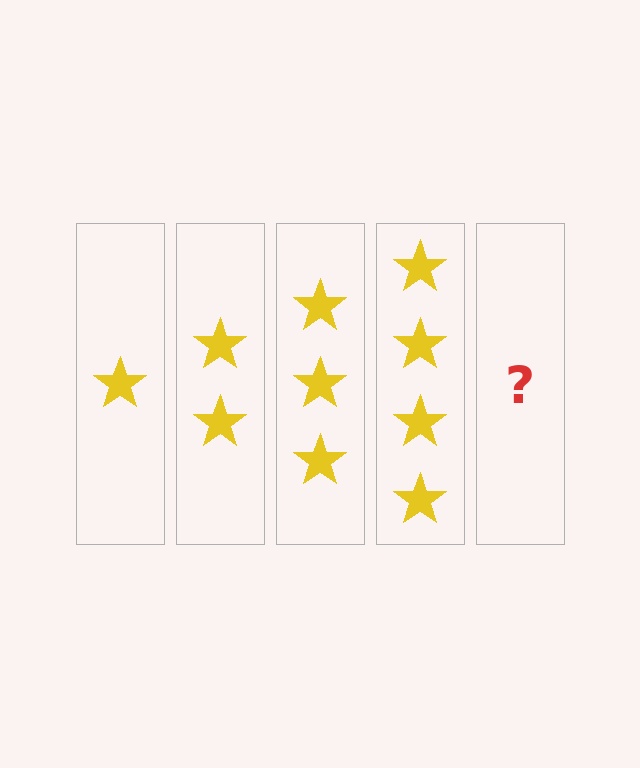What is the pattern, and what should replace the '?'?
The pattern is that each step adds one more star. The '?' should be 5 stars.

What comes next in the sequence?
The next element should be 5 stars.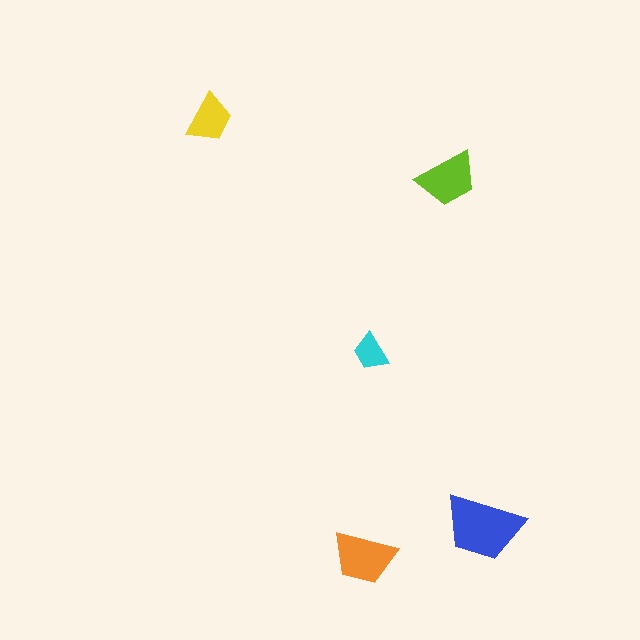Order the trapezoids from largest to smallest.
the blue one, the orange one, the lime one, the yellow one, the cyan one.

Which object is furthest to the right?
The blue trapezoid is rightmost.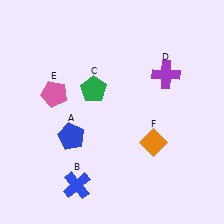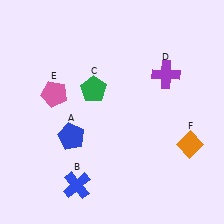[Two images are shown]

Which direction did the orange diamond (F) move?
The orange diamond (F) moved right.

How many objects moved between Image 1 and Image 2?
1 object moved between the two images.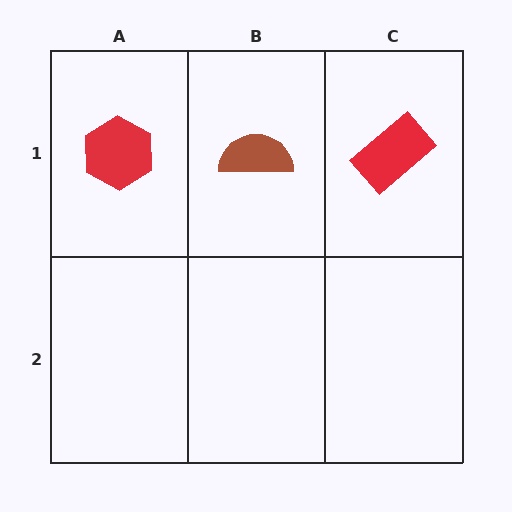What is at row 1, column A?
A red hexagon.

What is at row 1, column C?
A red rectangle.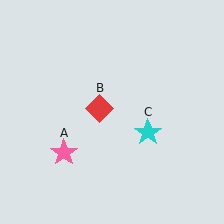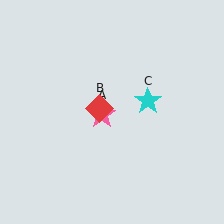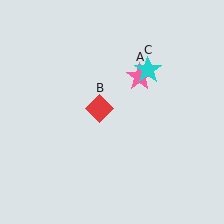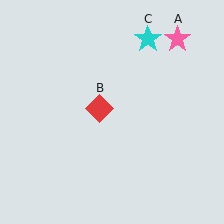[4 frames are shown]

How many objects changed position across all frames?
2 objects changed position: pink star (object A), cyan star (object C).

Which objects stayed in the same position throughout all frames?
Red diamond (object B) remained stationary.